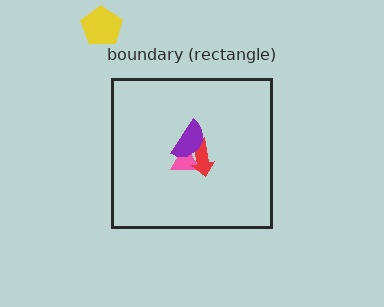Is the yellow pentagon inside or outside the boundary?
Outside.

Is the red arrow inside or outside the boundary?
Inside.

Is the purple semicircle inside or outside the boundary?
Inside.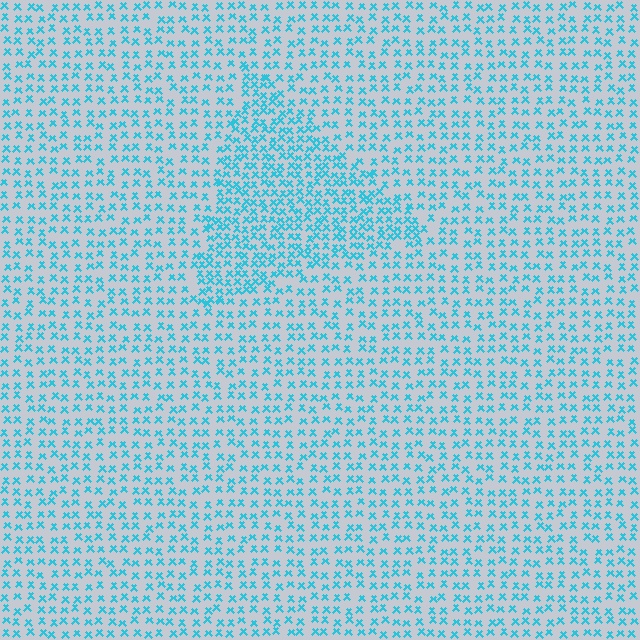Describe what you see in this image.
The image contains small cyan elements arranged at two different densities. A triangle-shaped region is visible where the elements are more densely packed than the surrounding area.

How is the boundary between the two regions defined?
The boundary is defined by a change in element density (approximately 1.7x ratio). All elements are the same color, size, and shape.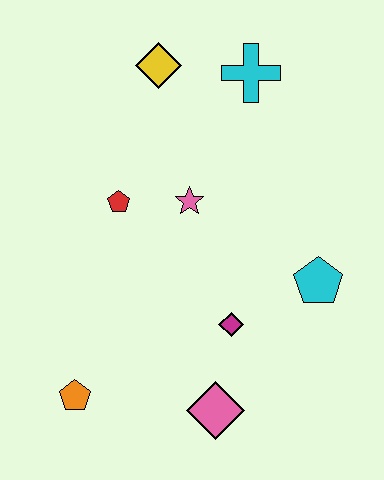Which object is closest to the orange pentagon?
The pink diamond is closest to the orange pentagon.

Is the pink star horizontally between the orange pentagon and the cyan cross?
Yes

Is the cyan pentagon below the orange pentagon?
No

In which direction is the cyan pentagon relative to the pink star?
The cyan pentagon is to the right of the pink star.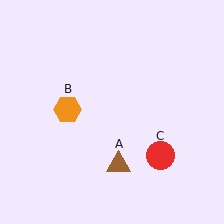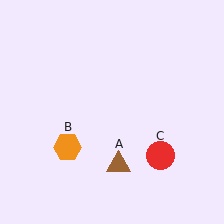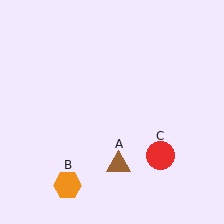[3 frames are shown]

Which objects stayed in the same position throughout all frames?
Brown triangle (object A) and red circle (object C) remained stationary.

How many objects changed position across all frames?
1 object changed position: orange hexagon (object B).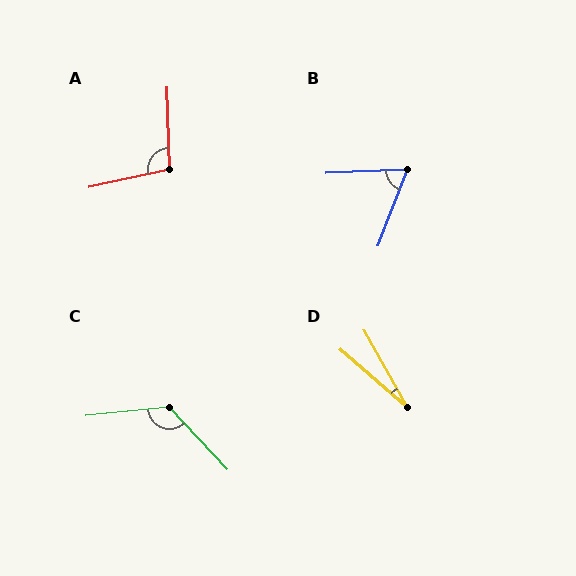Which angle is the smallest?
D, at approximately 19 degrees.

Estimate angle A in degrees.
Approximately 100 degrees.